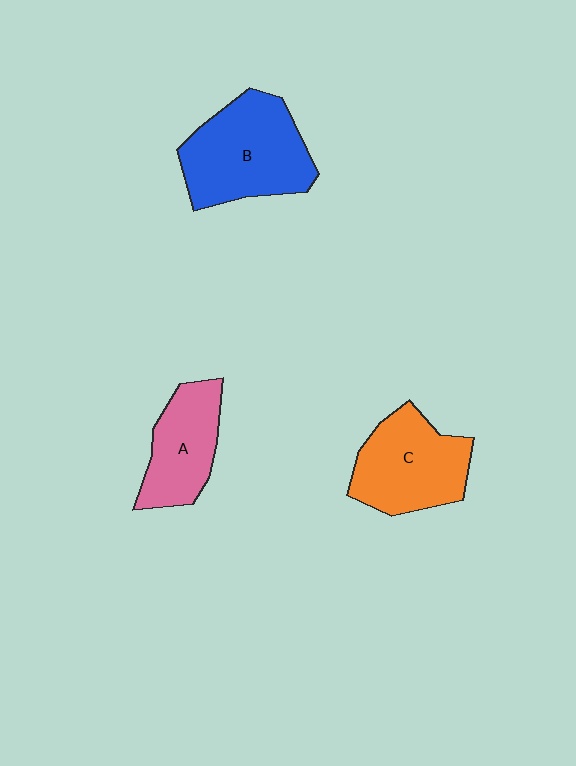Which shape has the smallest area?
Shape A (pink).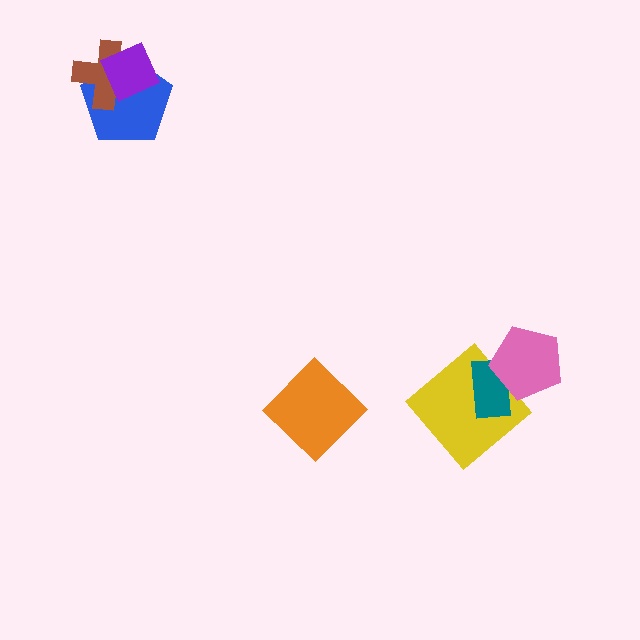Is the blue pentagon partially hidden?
Yes, it is partially covered by another shape.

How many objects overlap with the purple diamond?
2 objects overlap with the purple diamond.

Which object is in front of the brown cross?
The purple diamond is in front of the brown cross.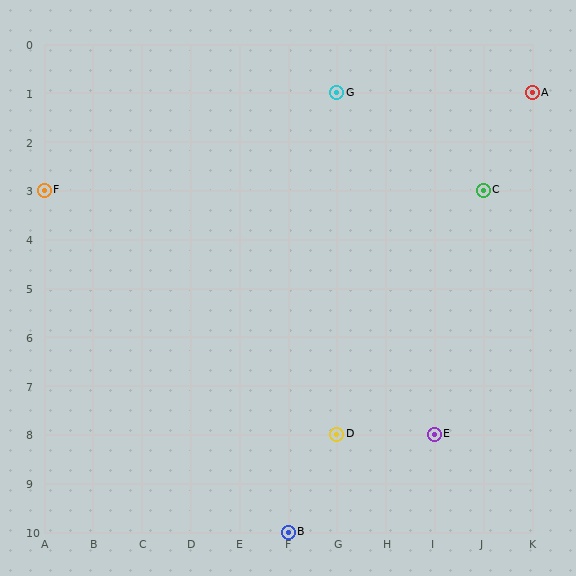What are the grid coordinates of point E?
Point E is at grid coordinates (I, 8).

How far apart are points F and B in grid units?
Points F and B are 5 columns and 7 rows apart (about 8.6 grid units diagonally).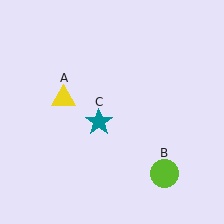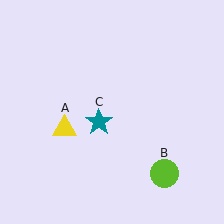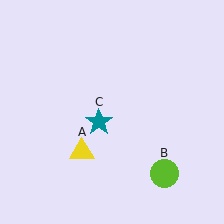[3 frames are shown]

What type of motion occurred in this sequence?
The yellow triangle (object A) rotated counterclockwise around the center of the scene.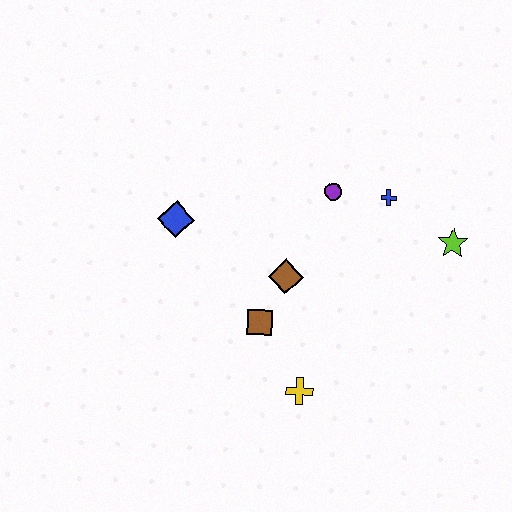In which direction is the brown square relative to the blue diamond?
The brown square is below the blue diamond.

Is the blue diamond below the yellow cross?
No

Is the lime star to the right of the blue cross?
Yes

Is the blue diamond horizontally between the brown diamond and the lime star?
No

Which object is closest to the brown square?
The brown diamond is closest to the brown square.